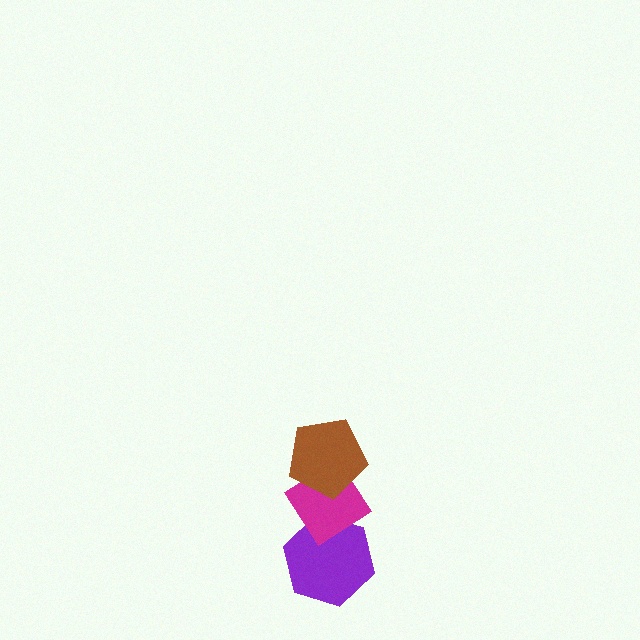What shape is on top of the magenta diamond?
The brown pentagon is on top of the magenta diamond.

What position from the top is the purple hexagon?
The purple hexagon is 3rd from the top.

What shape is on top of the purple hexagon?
The magenta diamond is on top of the purple hexagon.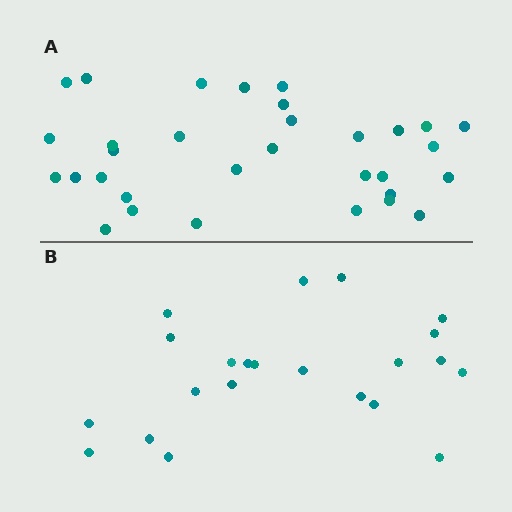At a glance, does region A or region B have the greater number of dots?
Region A (the top region) has more dots.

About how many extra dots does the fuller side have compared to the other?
Region A has roughly 10 or so more dots than region B.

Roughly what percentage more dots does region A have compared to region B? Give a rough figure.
About 45% more.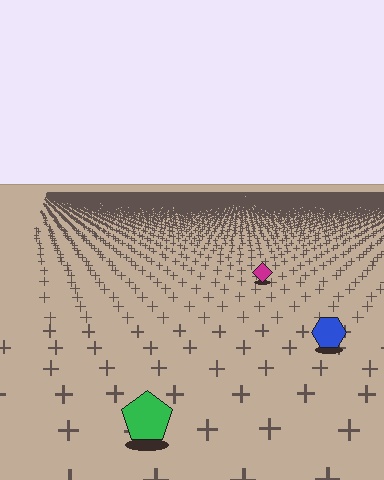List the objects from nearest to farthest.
From nearest to farthest: the green pentagon, the blue hexagon, the magenta diamond.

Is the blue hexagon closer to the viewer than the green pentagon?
No. The green pentagon is closer — you can tell from the texture gradient: the ground texture is coarser near it.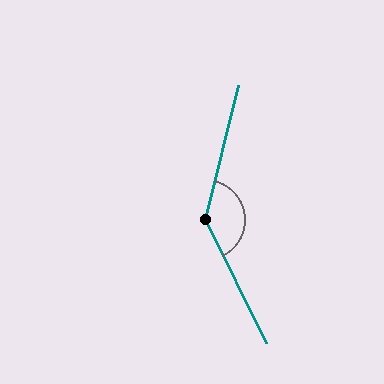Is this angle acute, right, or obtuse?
It is obtuse.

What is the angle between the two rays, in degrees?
Approximately 139 degrees.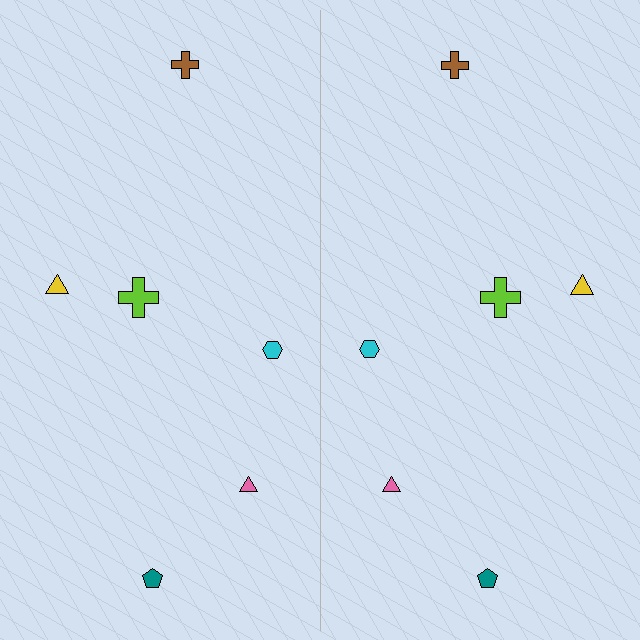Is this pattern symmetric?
Yes, this pattern has bilateral (reflection) symmetry.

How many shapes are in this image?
There are 12 shapes in this image.